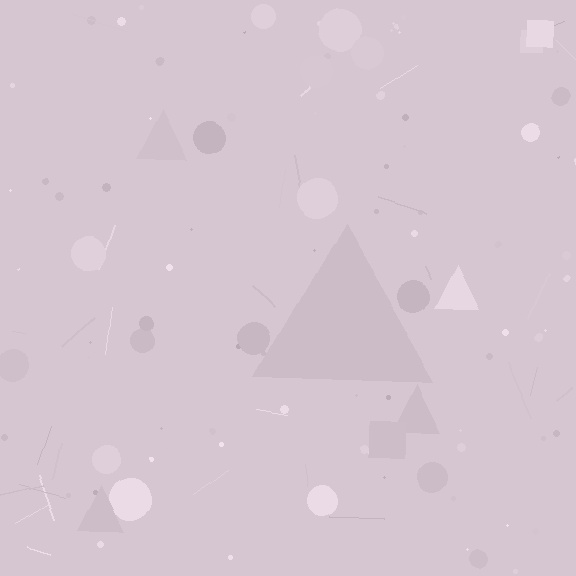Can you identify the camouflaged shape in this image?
The camouflaged shape is a triangle.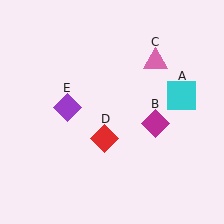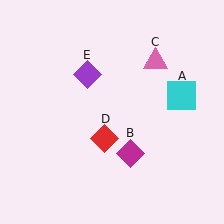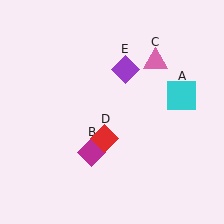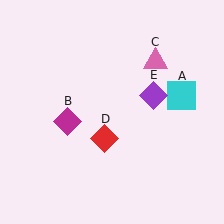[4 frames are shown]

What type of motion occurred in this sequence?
The magenta diamond (object B), purple diamond (object E) rotated clockwise around the center of the scene.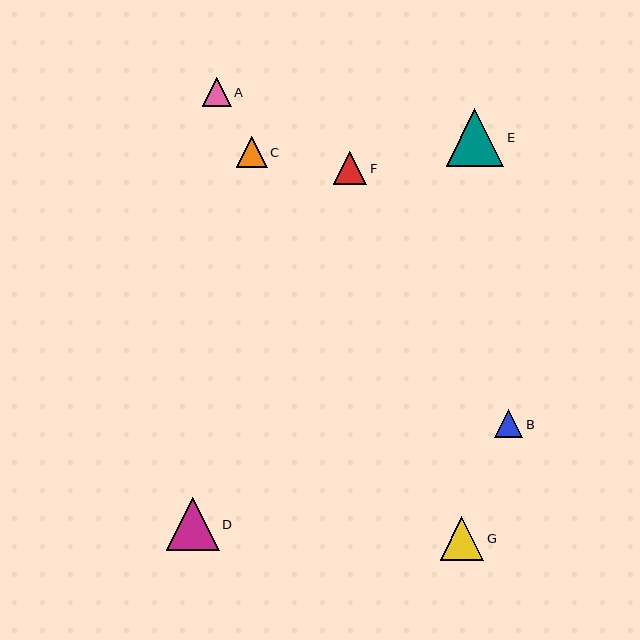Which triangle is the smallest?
Triangle B is the smallest with a size of approximately 28 pixels.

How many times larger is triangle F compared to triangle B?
Triangle F is approximately 1.2 times the size of triangle B.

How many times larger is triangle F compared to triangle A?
Triangle F is approximately 1.1 times the size of triangle A.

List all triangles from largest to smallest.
From largest to smallest: E, D, G, F, C, A, B.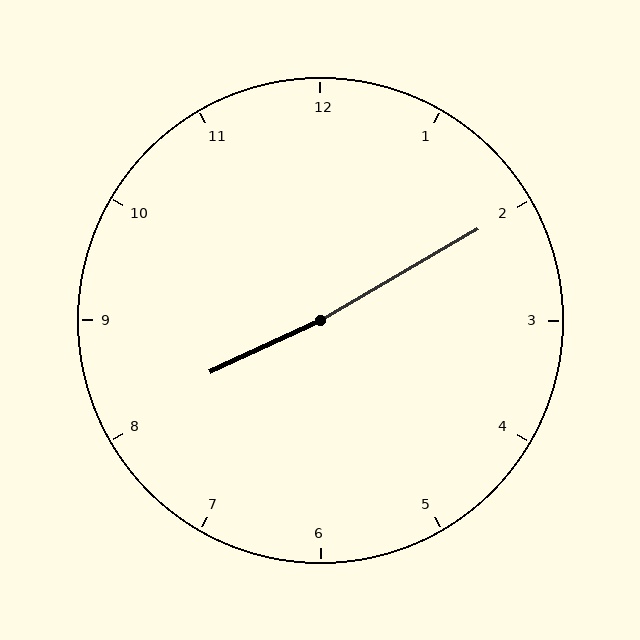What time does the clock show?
8:10.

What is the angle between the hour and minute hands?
Approximately 175 degrees.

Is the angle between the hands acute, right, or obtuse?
It is obtuse.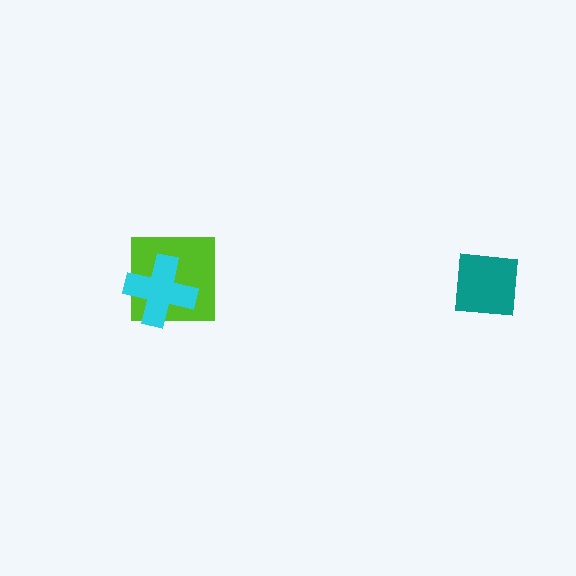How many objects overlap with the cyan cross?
1 object overlaps with the cyan cross.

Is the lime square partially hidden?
Yes, it is partially covered by another shape.